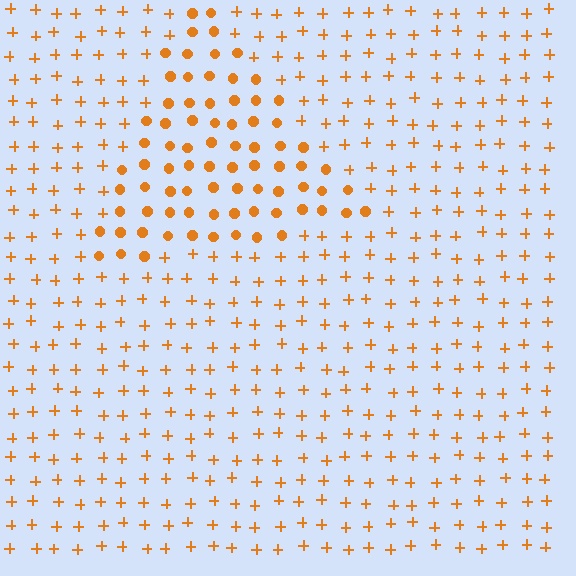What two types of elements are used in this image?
The image uses circles inside the triangle region and plus signs outside it.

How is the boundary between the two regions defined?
The boundary is defined by a change in element shape: circles inside vs. plus signs outside. All elements share the same color and spacing.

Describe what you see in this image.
The image is filled with small orange elements arranged in a uniform grid. A triangle-shaped region contains circles, while the surrounding area contains plus signs. The boundary is defined purely by the change in element shape.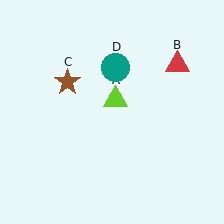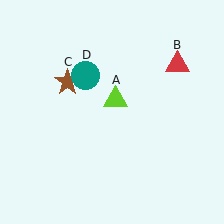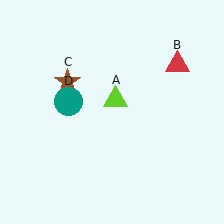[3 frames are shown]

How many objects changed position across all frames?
1 object changed position: teal circle (object D).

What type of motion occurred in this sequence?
The teal circle (object D) rotated counterclockwise around the center of the scene.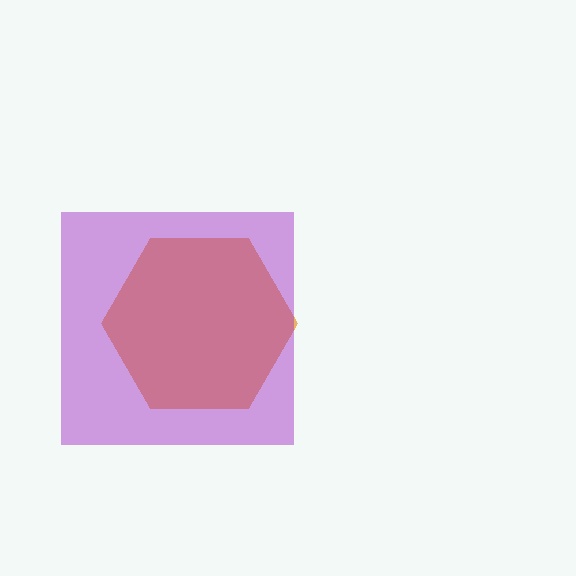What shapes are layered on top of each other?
The layered shapes are: an orange hexagon, a purple square.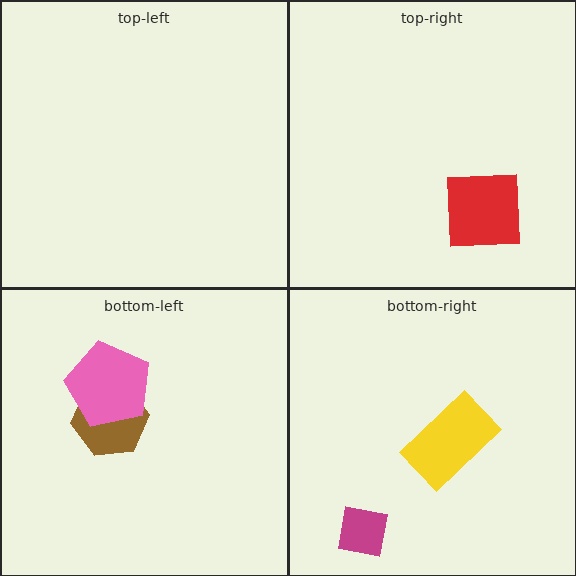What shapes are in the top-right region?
The red square.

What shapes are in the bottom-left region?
The brown hexagon, the pink pentagon.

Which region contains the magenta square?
The bottom-right region.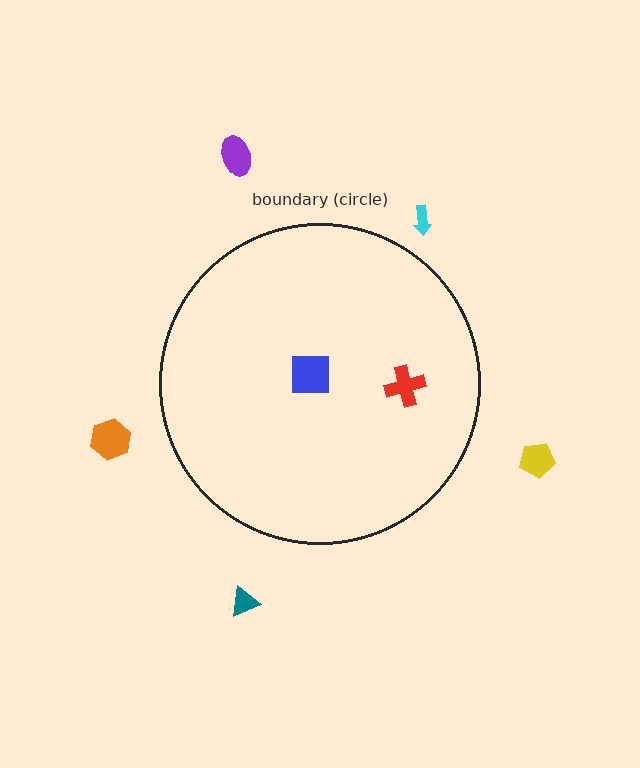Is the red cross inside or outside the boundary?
Inside.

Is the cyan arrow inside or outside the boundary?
Outside.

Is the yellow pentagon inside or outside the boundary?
Outside.